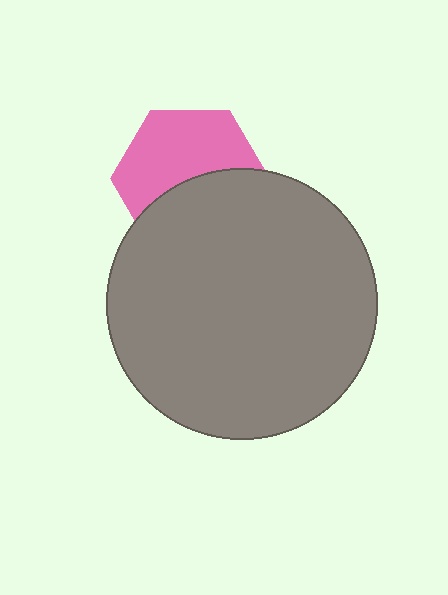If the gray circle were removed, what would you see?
You would see the complete pink hexagon.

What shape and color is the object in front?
The object in front is a gray circle.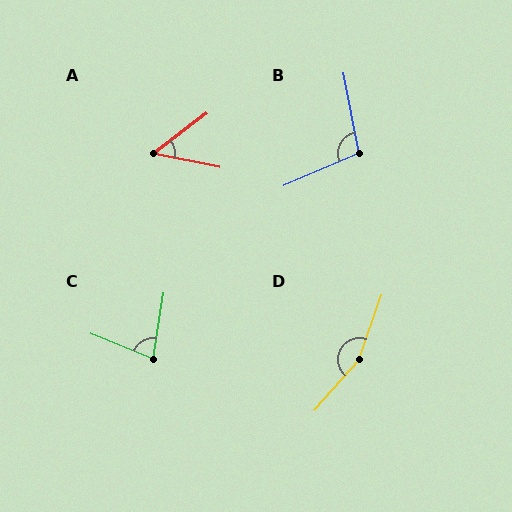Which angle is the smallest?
A, at approximately 49 degrees.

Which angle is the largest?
D, at approximately 158 degrees.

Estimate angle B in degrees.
Approximately 102 degrees.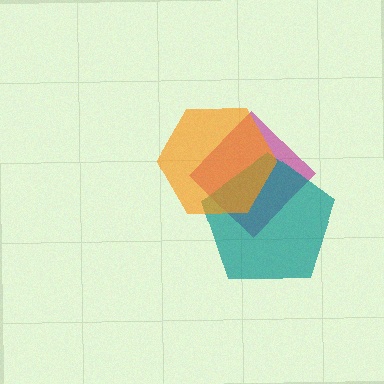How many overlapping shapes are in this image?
There are 3 overlapping shapes in the image.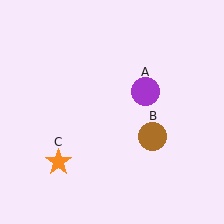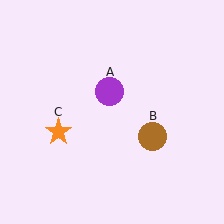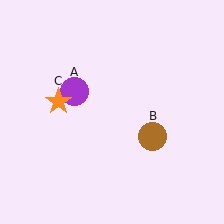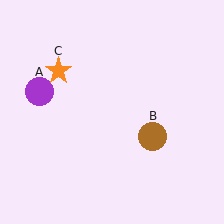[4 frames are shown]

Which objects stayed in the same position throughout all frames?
Brown circle (object B) remained stationary.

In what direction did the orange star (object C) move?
The orange star (object C) moved up.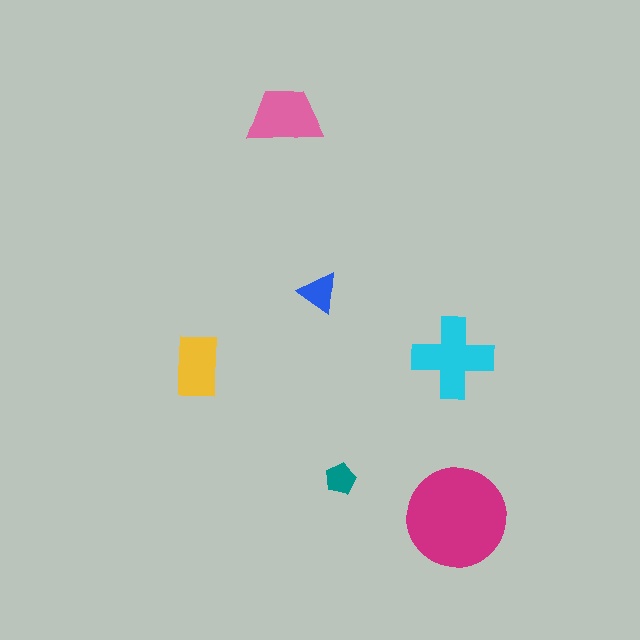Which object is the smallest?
The teal pentagon.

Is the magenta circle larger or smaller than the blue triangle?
Larger.